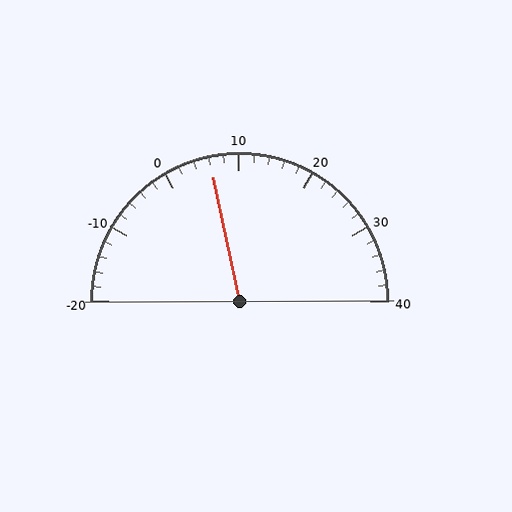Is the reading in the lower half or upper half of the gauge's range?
The reading is in the lower half of the range (-20 to 40).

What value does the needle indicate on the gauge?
The needle indicates approximately 6.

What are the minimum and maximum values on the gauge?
The gauge ranges from -20 to 40.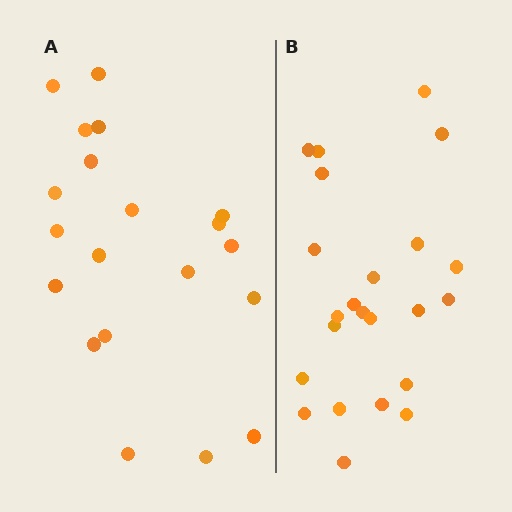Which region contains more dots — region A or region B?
Region B (the right region) has more dots.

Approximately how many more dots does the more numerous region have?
Region B has just a few more — roughly 2 or 3 more dots than region A.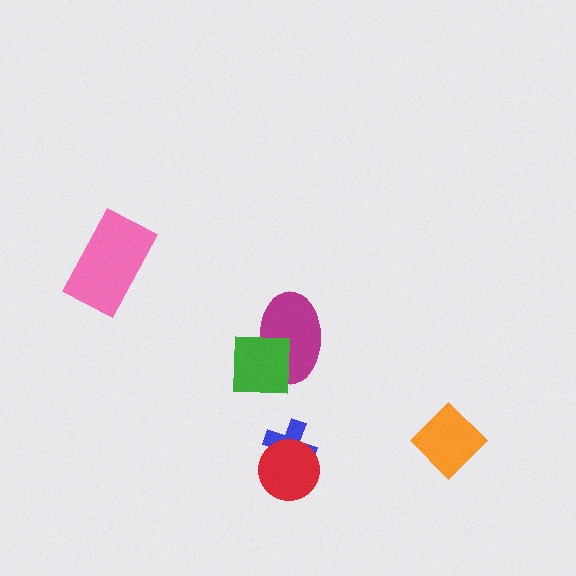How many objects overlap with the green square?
1 object overlaps with the green square.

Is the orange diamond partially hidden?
No, no other shape covers it.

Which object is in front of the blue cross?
The red circle is in front of the blue cross.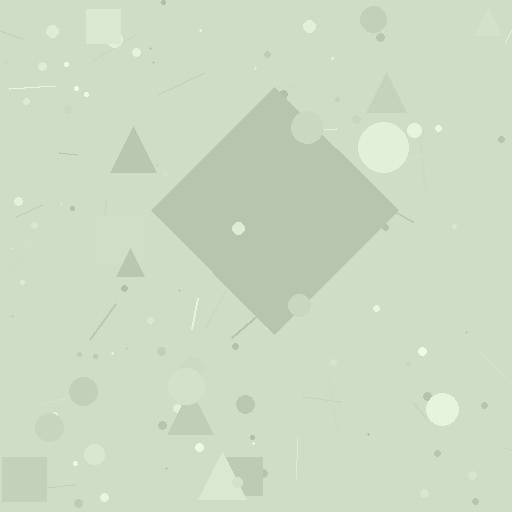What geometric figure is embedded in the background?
A diamond is embedded in the background.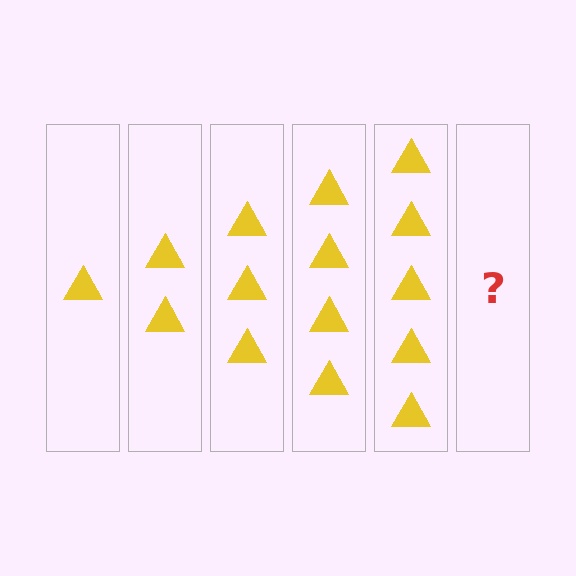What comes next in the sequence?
The next element should be 6 triangles.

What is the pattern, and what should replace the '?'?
The pattern is that each step adds one more triangle. The '?' should be 6 triangles.